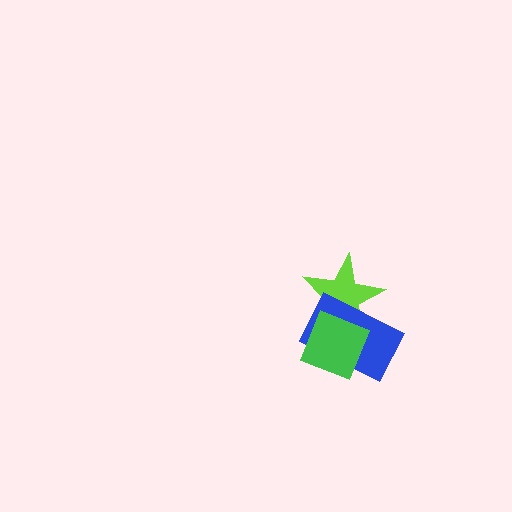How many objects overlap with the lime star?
2 objects overlap with the lime star.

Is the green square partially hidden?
No, no other shape covers it.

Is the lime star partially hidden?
Yes, it is partially covered by another shape.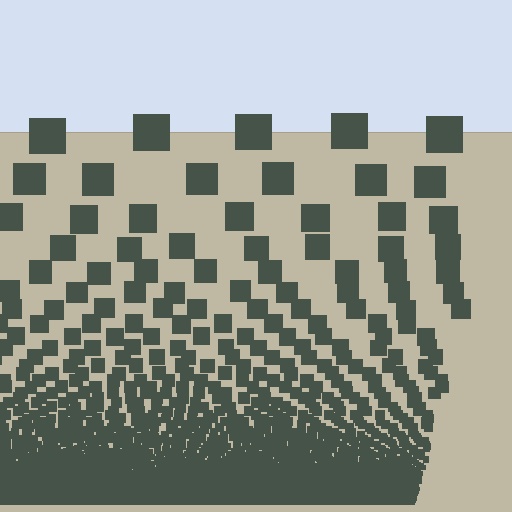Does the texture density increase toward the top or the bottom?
Density increases toward the bottom.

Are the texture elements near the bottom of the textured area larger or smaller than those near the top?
Smaller. The gradient is inverted — elements near the bottom are smaller and denser.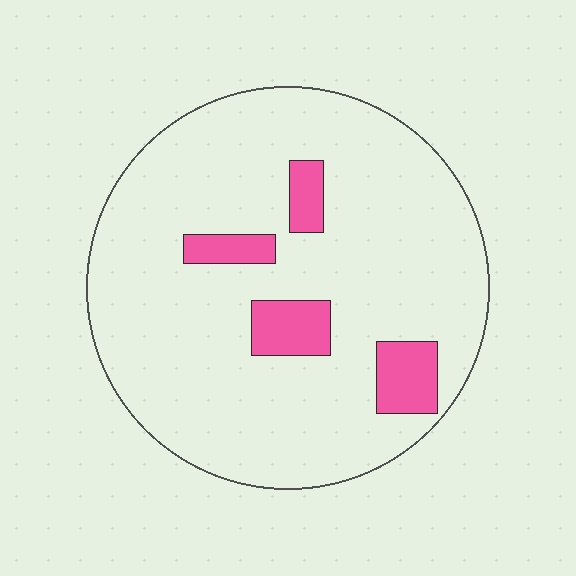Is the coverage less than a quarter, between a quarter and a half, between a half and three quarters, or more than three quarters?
Less than a quarter.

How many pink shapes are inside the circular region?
4.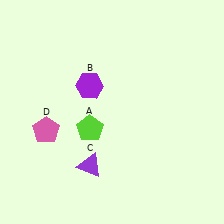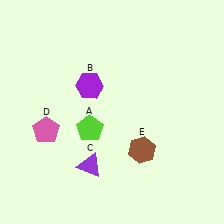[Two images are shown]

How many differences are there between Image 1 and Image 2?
There is 1 difference between the two images.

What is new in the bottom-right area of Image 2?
A brown hexagon (E) was added in the bottom-right area of Image 2.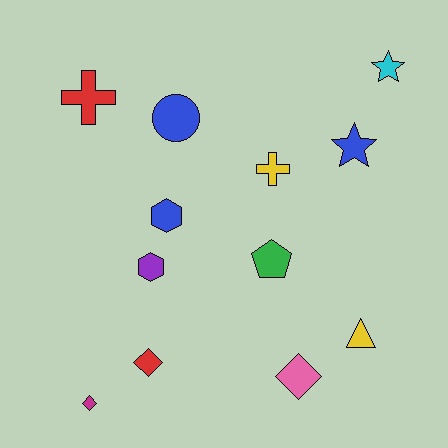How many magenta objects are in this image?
There is 1 magenta object.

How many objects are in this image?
There are 12 objects.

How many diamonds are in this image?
There are 3 diamonds.